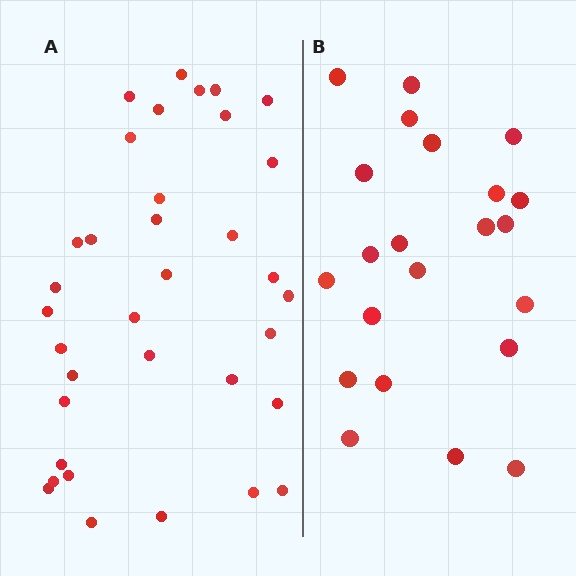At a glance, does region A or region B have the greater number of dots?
Region A (the left region) has more dots.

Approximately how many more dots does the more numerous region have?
Region A has approximately 15 more dots than region B.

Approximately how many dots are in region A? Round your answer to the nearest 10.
About 40 dots. (The exact count is 35, which rounds to 40.)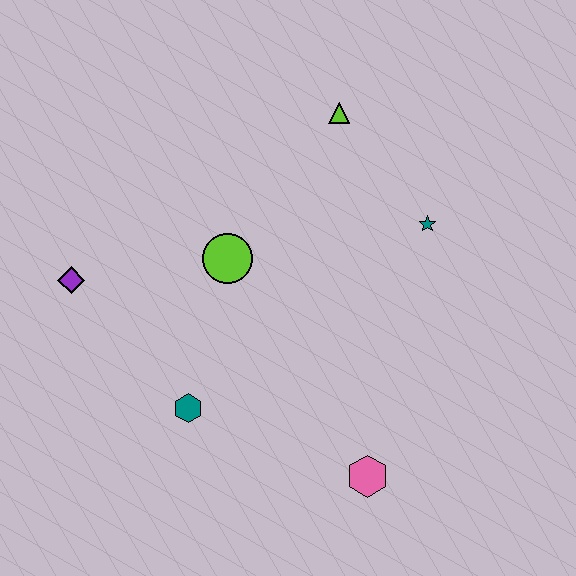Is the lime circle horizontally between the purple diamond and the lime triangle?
Yes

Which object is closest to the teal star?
The lime triangle is closest to the teal star.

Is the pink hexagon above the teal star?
No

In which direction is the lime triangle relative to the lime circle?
The lime triangle is above the lime circle.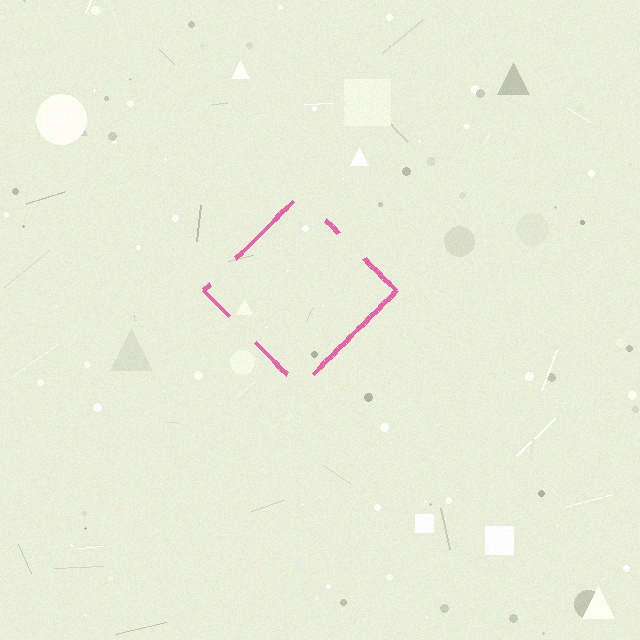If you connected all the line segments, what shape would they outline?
They would outline a diamond.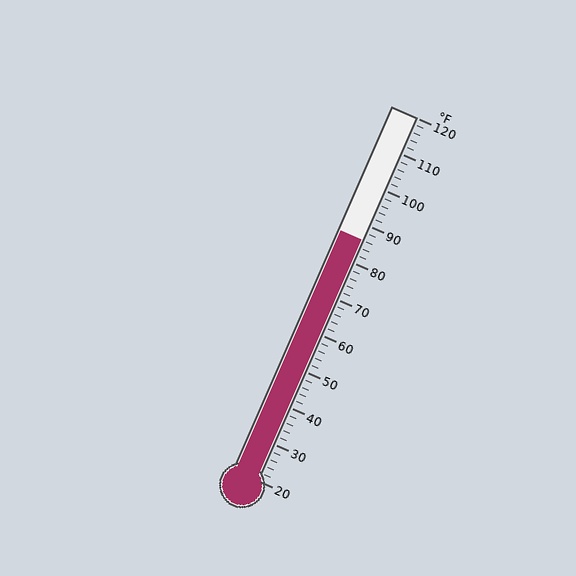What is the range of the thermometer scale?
The thermometer scale ranges from 20°F to 120°F.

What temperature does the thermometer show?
The thermometer shows approximately 86°F.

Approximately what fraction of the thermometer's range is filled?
The thermometer is filled to approximately 65% of its range.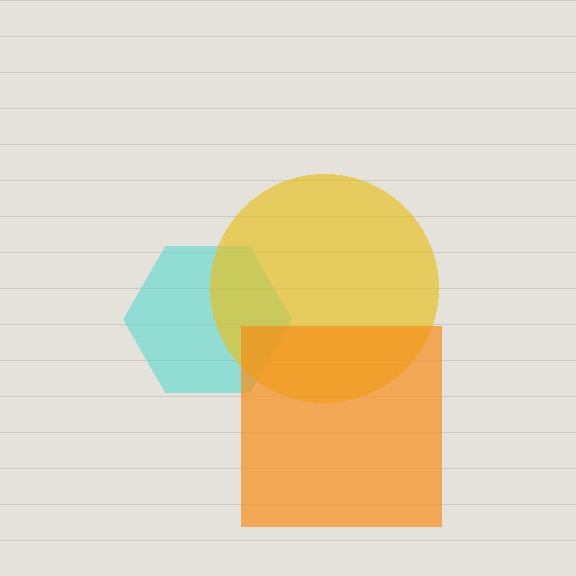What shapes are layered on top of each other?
The layered shapes are: a cyan hexagon, a yellow circle, an orange square.